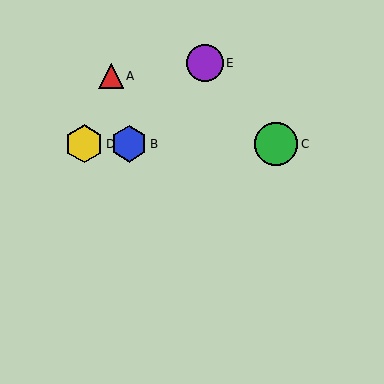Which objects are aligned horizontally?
Objects B, C, D are aligned horizontally.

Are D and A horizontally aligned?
No, D is at y≈144 and A is at y≈76.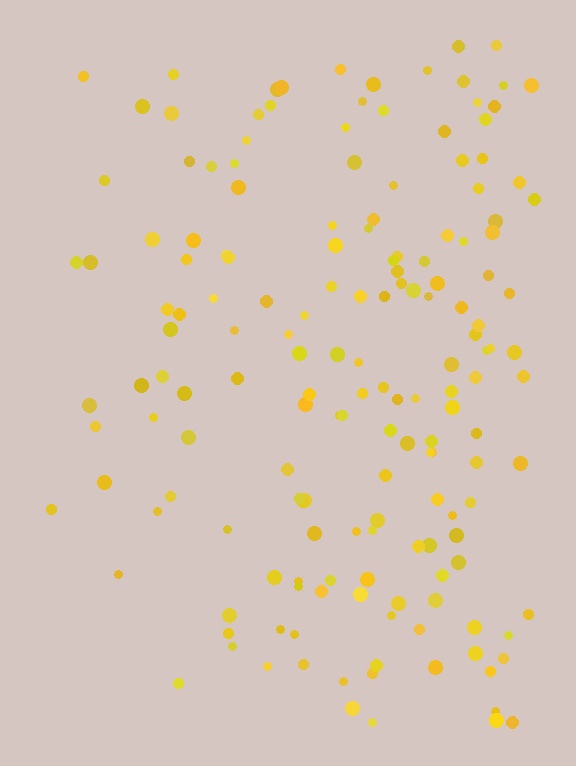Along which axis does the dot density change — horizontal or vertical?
Horizontal.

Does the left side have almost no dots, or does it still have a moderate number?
Still a moderate number, just noticeably fewer than the right.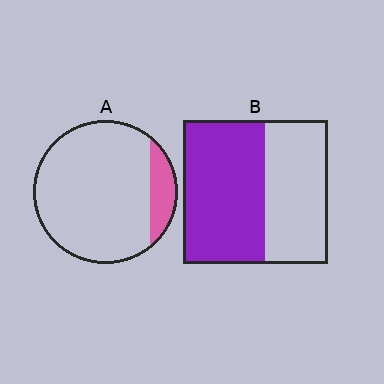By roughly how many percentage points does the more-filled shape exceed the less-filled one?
By roughly 45 percentage points (B over A).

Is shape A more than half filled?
No.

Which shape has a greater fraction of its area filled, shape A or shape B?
Shape B.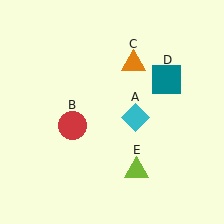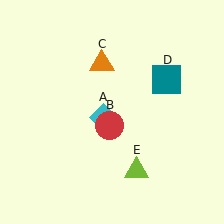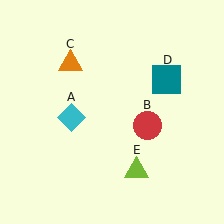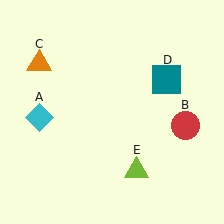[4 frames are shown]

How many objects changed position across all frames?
3 objects changed position: cyan diamond (object A), red circle (object B), orange triangle (object C).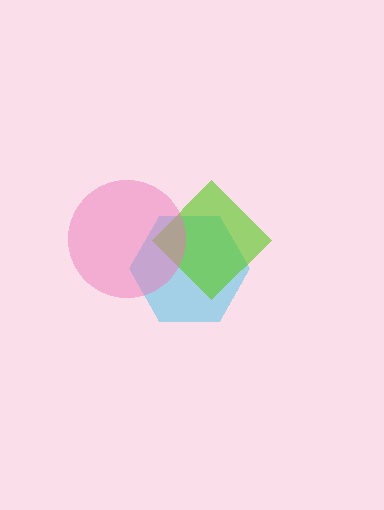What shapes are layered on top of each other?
The layered shapes are: a cyan hexagon, a lime diamond, a pink circle.